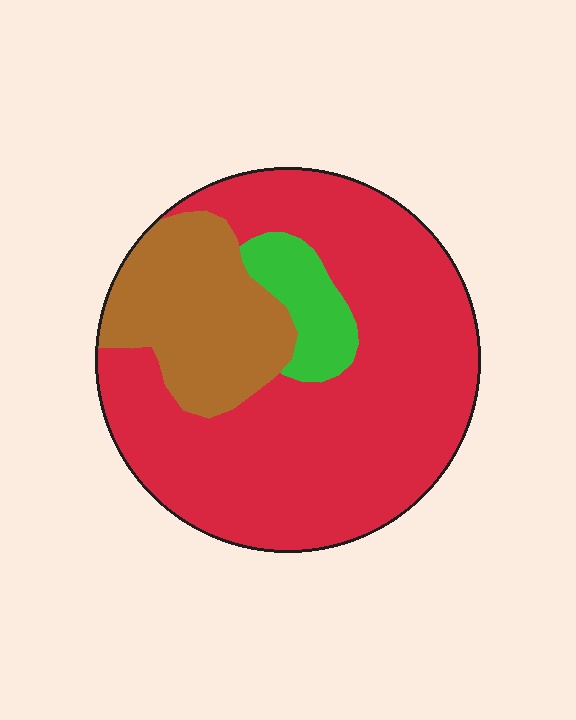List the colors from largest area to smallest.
From largest to smallest: red, brown, green.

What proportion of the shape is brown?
Brown covers roughly 20% of the shape.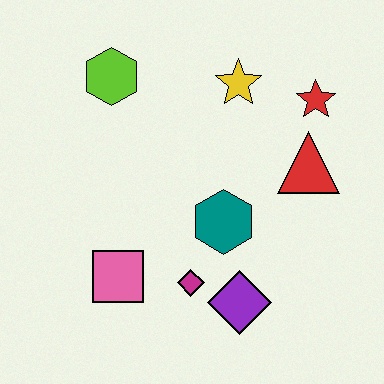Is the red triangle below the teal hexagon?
No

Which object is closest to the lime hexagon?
The yellow star is closest to the lime hexagon.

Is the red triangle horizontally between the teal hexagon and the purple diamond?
No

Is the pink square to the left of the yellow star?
Yes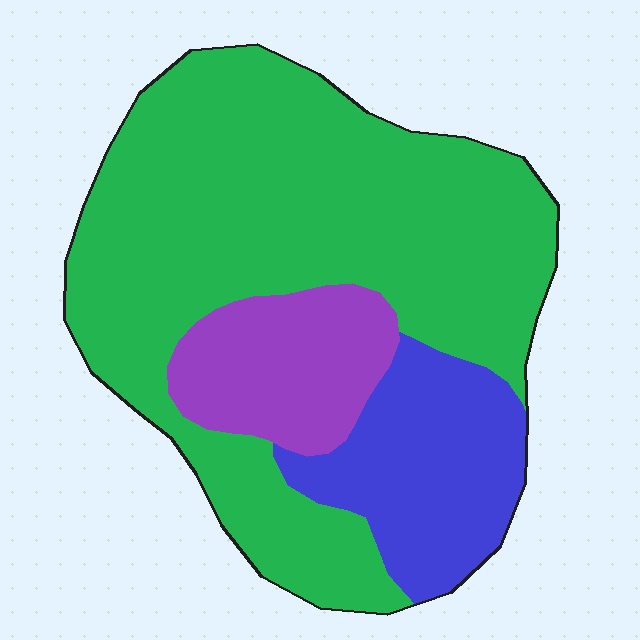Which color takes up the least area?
Purple, at roughly 15%.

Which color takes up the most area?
Green, at roughly 65%.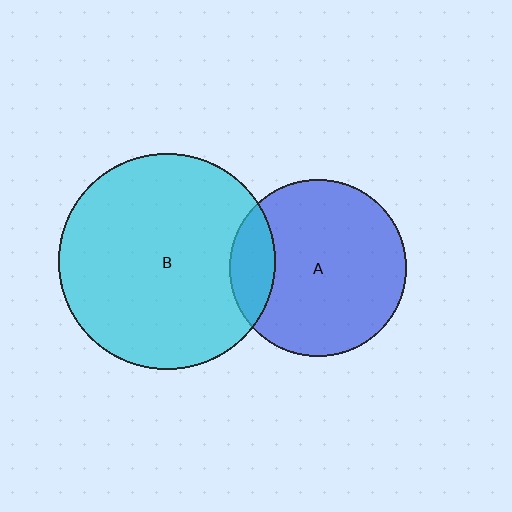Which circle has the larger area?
Circle B (cyan).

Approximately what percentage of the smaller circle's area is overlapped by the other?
Approximately 15%.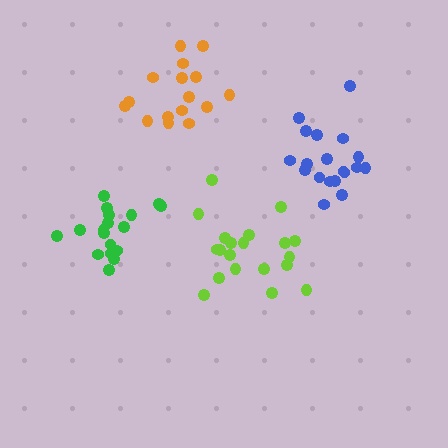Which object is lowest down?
The lime cluster is bottommost.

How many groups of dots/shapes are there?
There are 4 groups.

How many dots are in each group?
Group 1: 20 dots, Group 2: 19 dots, Group 3: 19 dots, Group 4: 16 dots (74 total).